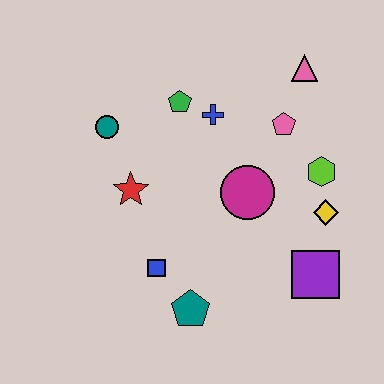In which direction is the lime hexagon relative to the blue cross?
The lime hexagon is to the right of the blue cross.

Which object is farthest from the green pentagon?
The purple square is farthest from the green pentagon.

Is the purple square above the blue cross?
No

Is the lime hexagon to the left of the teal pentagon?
No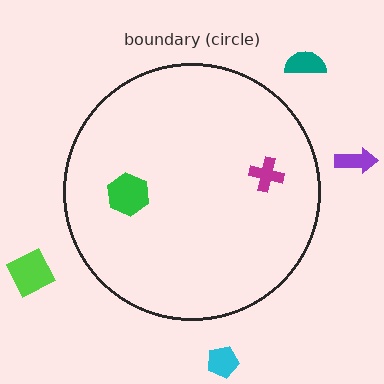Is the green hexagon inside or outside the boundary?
Inside.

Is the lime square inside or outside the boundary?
Outside.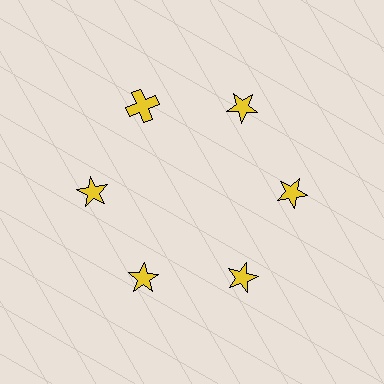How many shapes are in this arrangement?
There are 6 shapes arranged in a ring pattern.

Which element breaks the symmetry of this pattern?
The yellow cross at roughly the 11 o'clock position breaks the symmetry. All other shapes are yellow stars.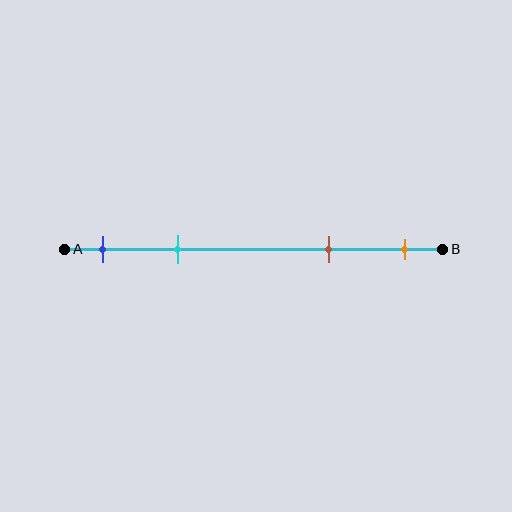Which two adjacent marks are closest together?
The blue and cyan marks are the closest adjacent pair.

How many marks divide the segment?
There are 4 marks dividing the segment.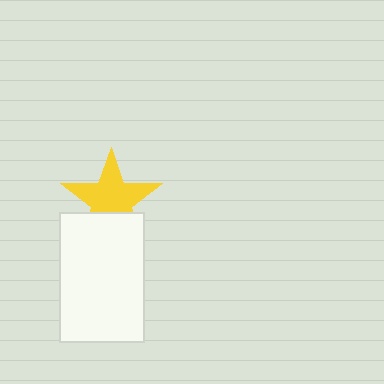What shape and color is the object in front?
The object in front is a white rectangle.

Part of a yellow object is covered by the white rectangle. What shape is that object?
It is a star.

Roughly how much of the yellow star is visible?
Most of it is visible (roughly 70%).